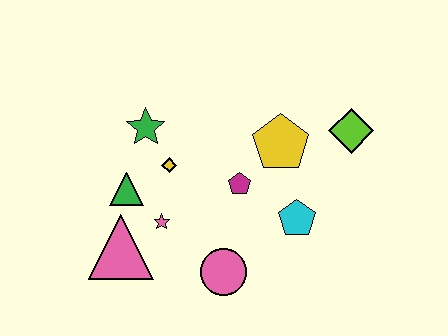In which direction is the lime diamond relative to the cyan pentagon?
The lime diamond is above the cyan pentagon.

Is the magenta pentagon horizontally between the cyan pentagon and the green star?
Yes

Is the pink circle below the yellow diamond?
Yes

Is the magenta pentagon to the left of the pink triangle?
No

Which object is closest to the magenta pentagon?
The yellow pentagon is closest to the magenta pentagon.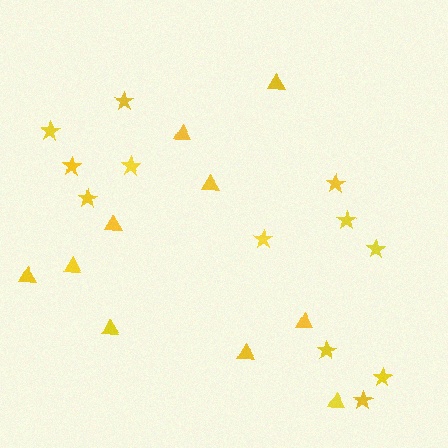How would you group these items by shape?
There are 2 groups: one group of triangles (10) and one group of stars (12).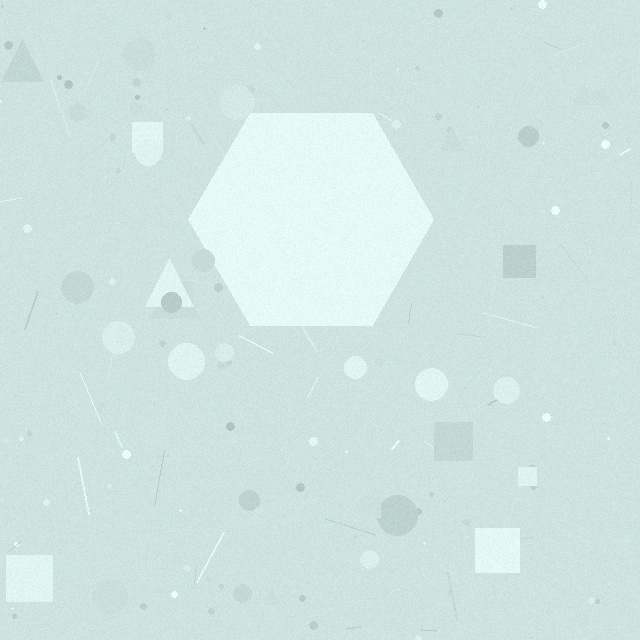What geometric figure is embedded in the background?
A hexagon is embedded in the background.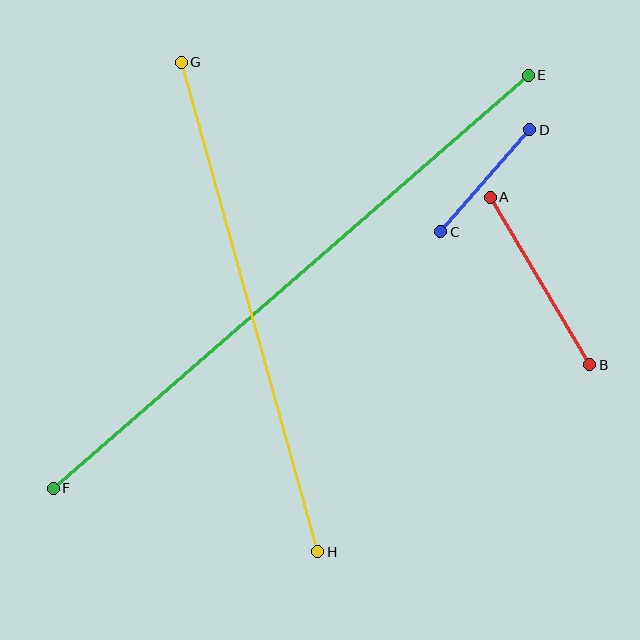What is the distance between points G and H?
The distance is approximately 508 pixels.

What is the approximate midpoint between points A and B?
The midpoint is at approximately (540, 281) pixels.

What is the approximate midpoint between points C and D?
The midpoint is at approximately (485, 181) pixels.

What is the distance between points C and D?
The distance is approximately 136 pixels.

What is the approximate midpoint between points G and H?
The midpoint is at approximately (250, 307) pixels.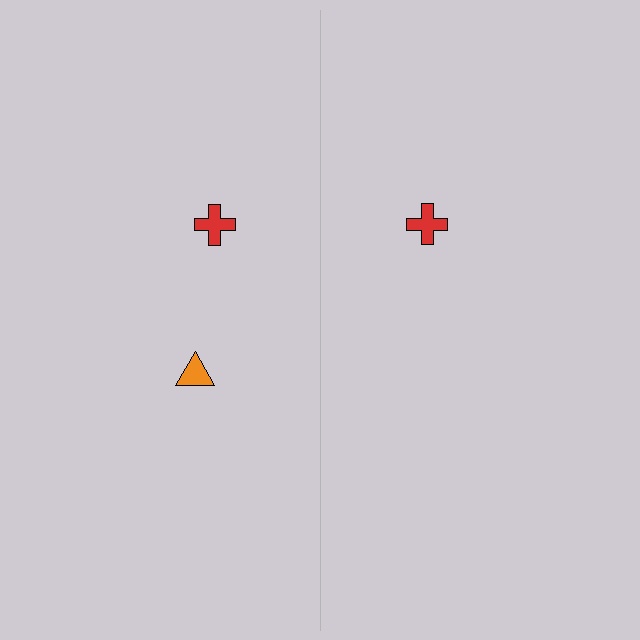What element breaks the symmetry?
A orange triangle is missing from the right side.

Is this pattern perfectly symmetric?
No, the pattern is not perfectly symmetric. A orange triangle is missing from the right side.